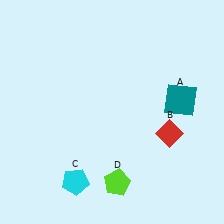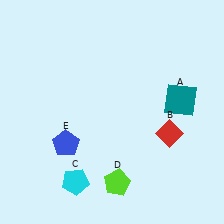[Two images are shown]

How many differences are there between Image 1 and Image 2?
There is 1 difference between the two images.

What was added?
A blue pentagon (E) was added in Image 2.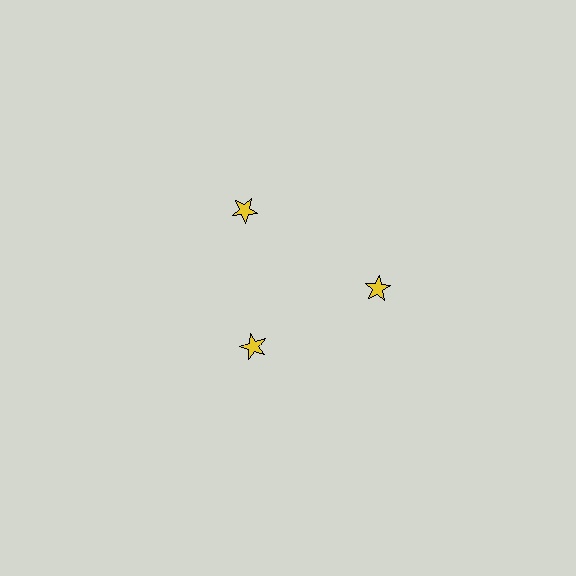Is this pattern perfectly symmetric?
No. The 3 yellow stars are arranged in a ring, but one element near the 7 o'clock position is pulled inward toward the center, breaking the 3-fold rotational symmetry.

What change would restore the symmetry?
The symmetry would be restored by moving it outward, back onto the ring so that all 3 stars sit at equal angles and equal distance from the center.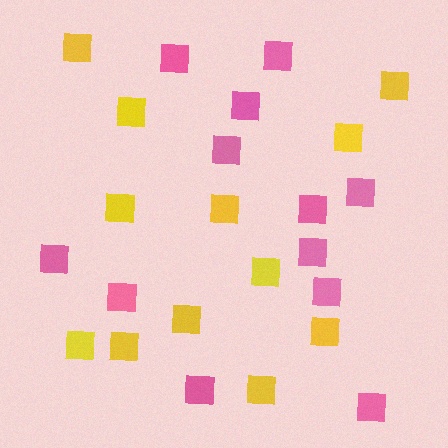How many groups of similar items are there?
There are 2 groups: one group of yellow squares (12) and one group of pink squares (12).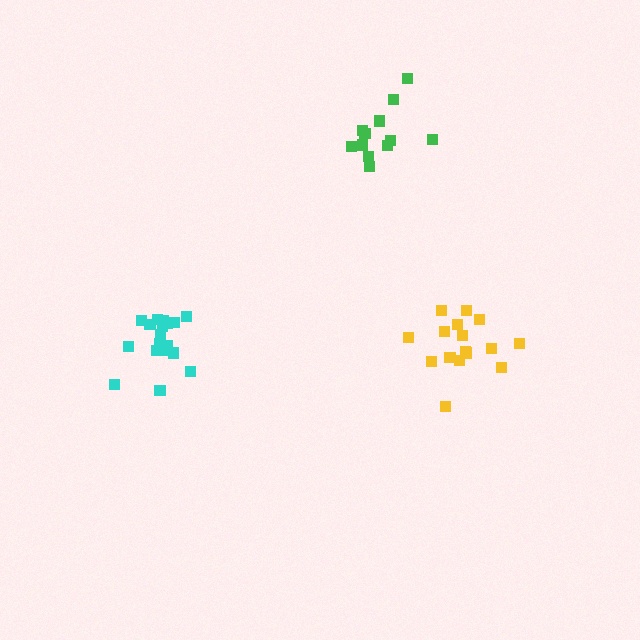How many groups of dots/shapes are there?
There are 3 groups.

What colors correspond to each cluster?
The clusters are colored: yellow, cyan, green.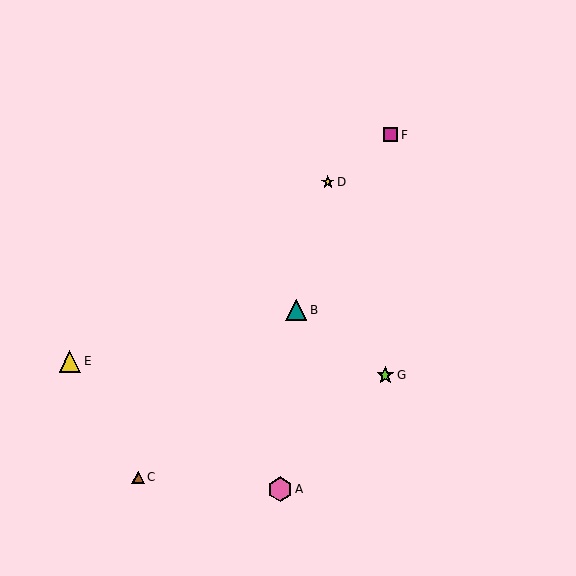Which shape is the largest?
The pink hexagon (labeled A) is the largest.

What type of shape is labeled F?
Shape F is a magenta square.